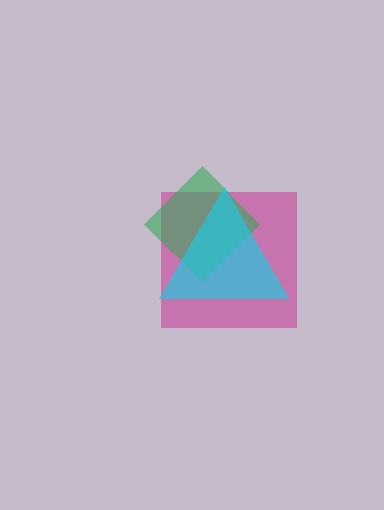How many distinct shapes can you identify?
There are 3 distinct shapes: a magenta square, a green diamond, a cyan triangle.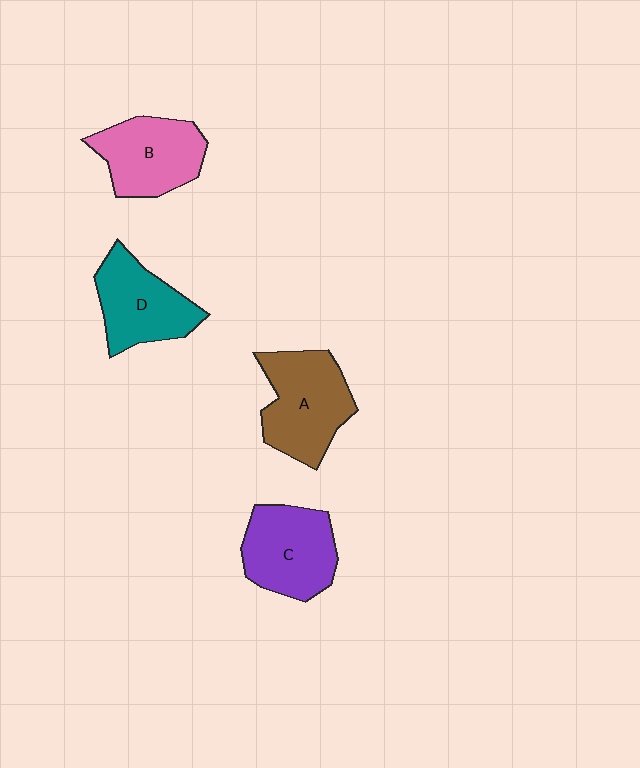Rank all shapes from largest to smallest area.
From largest to smallest: A (brown), C (purple), B (pink), D (teal).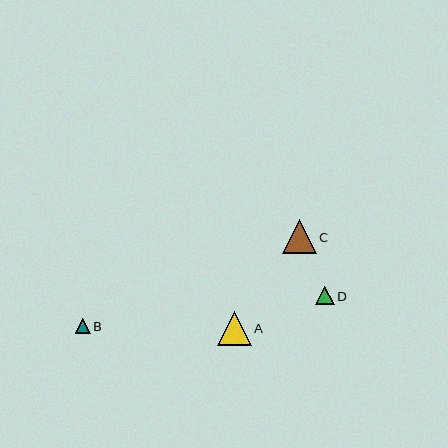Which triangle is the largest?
Triangle C is the largest with a size of approximately 34 pixels.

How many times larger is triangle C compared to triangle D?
Triangle C is approximately 1.9 times the size of triangle D.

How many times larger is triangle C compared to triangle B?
Triangle C is approximately 2.2 times the size of triangle B.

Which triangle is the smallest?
Triangle B is the smallest with a size of approximately 15 pixels.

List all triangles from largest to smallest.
From largest to smallest: C, A, D, B.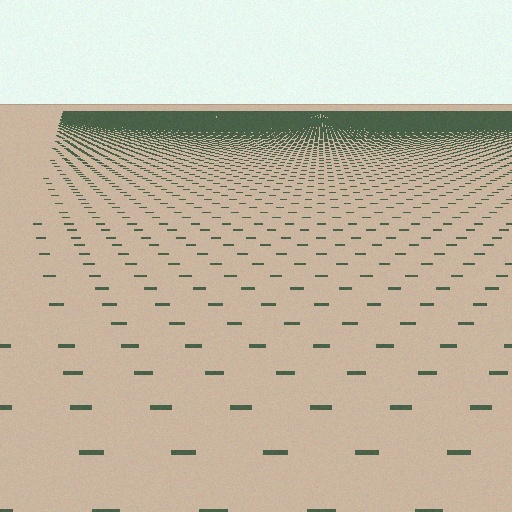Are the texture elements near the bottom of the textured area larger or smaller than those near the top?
Larger. Near the bottom, elements are closer to the viewer and appear at a bigger on-screen size.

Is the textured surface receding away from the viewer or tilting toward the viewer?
The surface is receding away from the viewer. Texture elements get smaller and denser toward the top.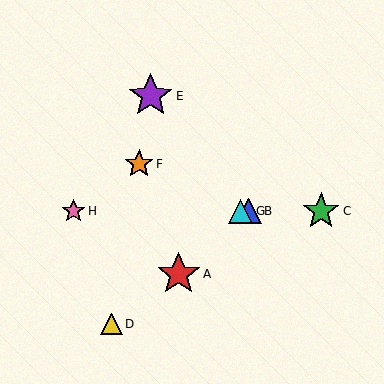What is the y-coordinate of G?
Object G is at y≈211.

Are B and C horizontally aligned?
Yes, both are at y≈211.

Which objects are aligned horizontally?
Objects B, C, G, H are aligned horizontally.